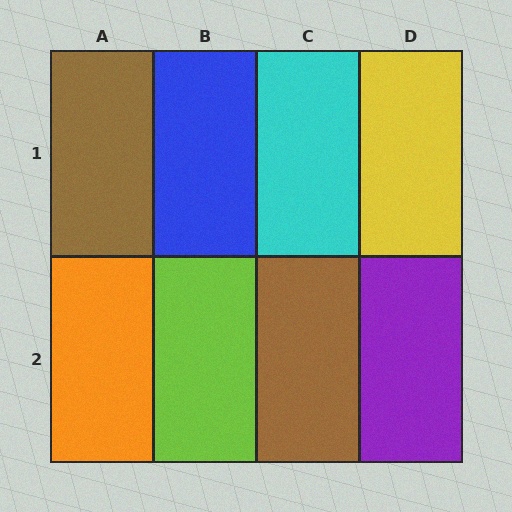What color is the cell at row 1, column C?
Cyan.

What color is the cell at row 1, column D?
Yellow.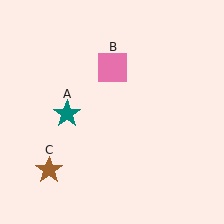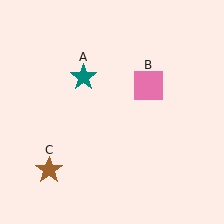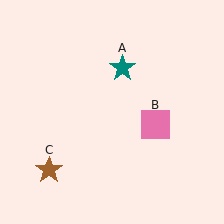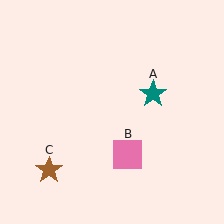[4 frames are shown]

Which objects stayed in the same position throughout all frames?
Brown star (object C) remained stationary.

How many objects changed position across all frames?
2 objects changed position: teal star (object A), pink square (object B).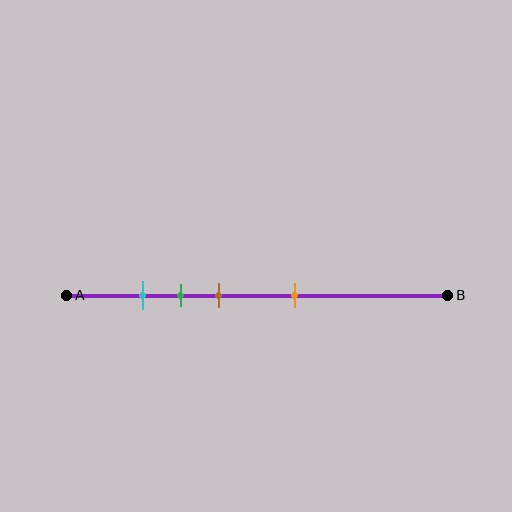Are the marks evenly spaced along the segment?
No, the marks are not evenly spaced.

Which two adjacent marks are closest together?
The cyan and green marks are the closest adjacent pair.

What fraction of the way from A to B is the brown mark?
The brown mark is approximately 40% (0.4) of the way from A to B.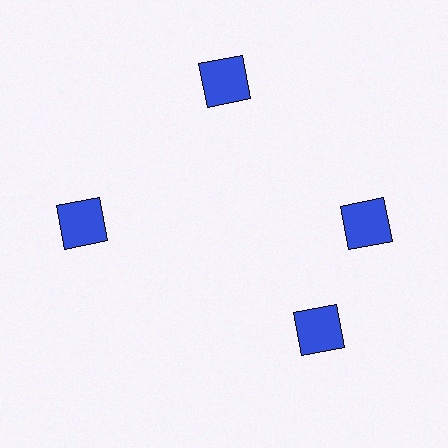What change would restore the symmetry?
The symmetry would be restored by rotating it back into even spacing with its neighbors so that all 4 squares sit at equal angles and equal distance from the center.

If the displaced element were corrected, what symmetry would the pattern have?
It would have 4-fold rotational symmetry — the pattern would map onto itself every 90 degrees.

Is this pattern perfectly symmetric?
No. The 4 blue squares are arranged in a ring, but one element near the 6 o'clock position is rotated out of alignment along the ring, breaking the 4-fold rotational symmetry.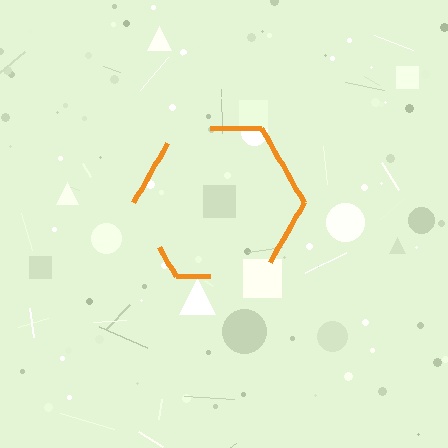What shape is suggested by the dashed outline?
The dashed outline suggests a hexagon.